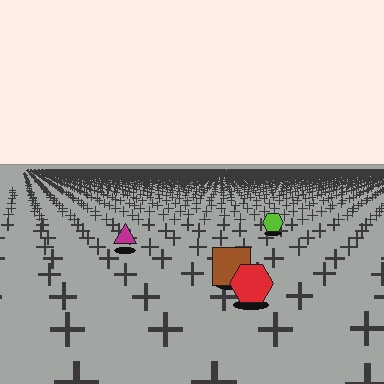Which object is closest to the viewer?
The red hexagon is closest. The texture marks near it are larger and more spread out.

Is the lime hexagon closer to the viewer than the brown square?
No. The brown square is closer — you can tell from the texture gradient: the ground texture is coarser near it.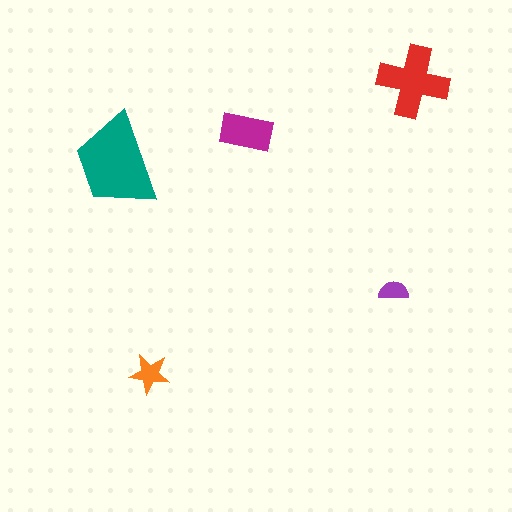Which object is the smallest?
The purple semicircle.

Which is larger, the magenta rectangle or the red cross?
The red cross.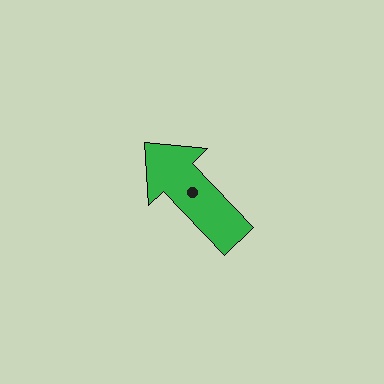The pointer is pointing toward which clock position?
Roughly 11 o'clock.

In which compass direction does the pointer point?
Northwest.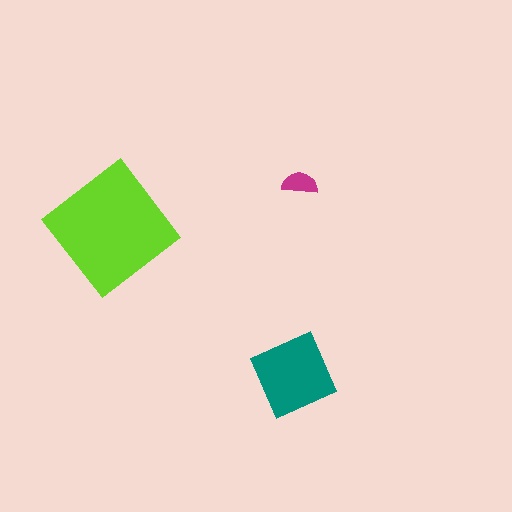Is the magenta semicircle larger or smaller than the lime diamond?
Smaller.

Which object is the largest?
The lime diamond.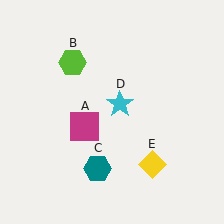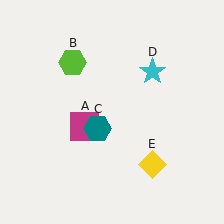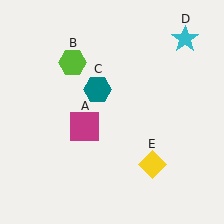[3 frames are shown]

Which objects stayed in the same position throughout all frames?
Magenta square (object A) and lime hexagon (object B) and yellow diamond (object E) remained stationary.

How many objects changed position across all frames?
2 objects changed position: teal hexagon (object C), cyan star (object D).